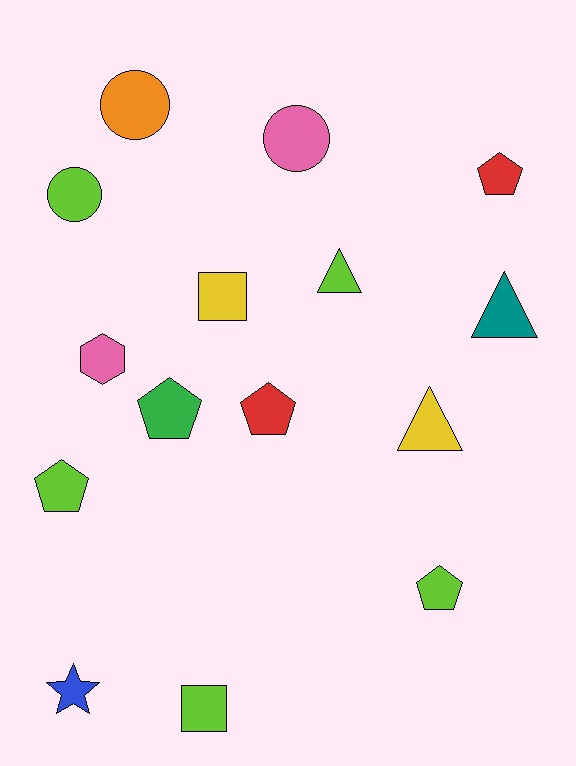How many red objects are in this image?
There are 2 red objects.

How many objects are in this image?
There are 15 objects.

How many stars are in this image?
There is 1 star.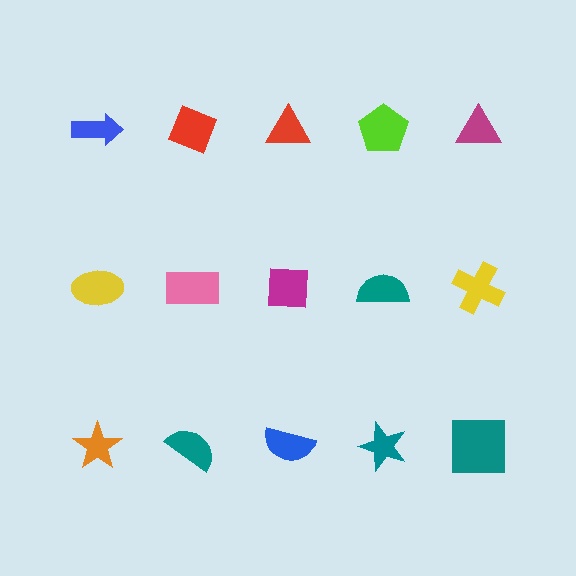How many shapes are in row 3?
5 shapes.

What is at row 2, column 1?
A yellow ellipse.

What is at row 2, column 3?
A magenta square.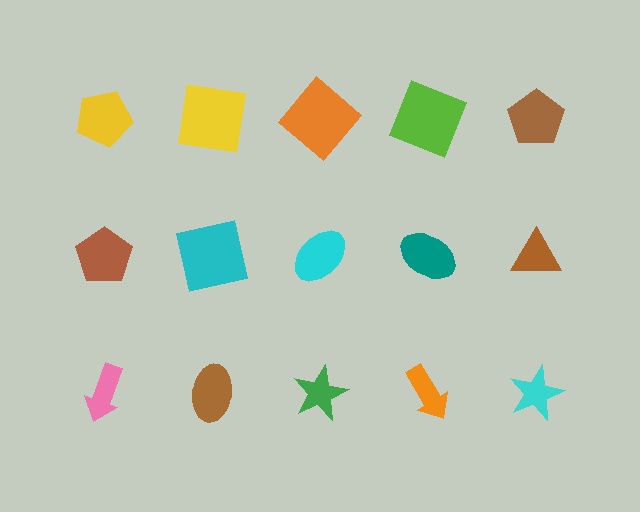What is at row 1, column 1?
A yellow pentagon.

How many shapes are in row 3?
5 shapes.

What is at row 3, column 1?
A pink arrow.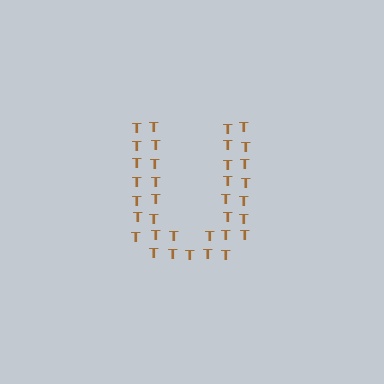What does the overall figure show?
The overall figure shows the letter U.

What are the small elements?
The small elements are letter T's.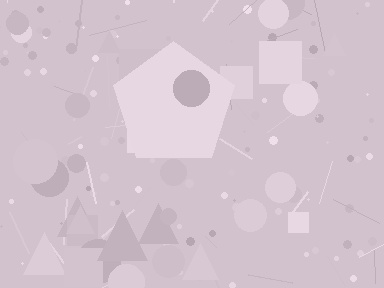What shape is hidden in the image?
A pentagon is hidden in the image.